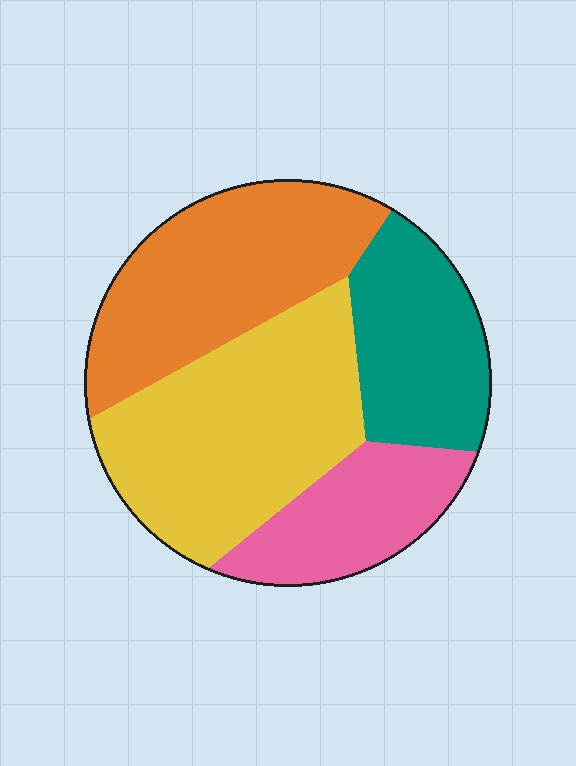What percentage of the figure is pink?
Pink covers 16% of the figure.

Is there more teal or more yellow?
Yellow.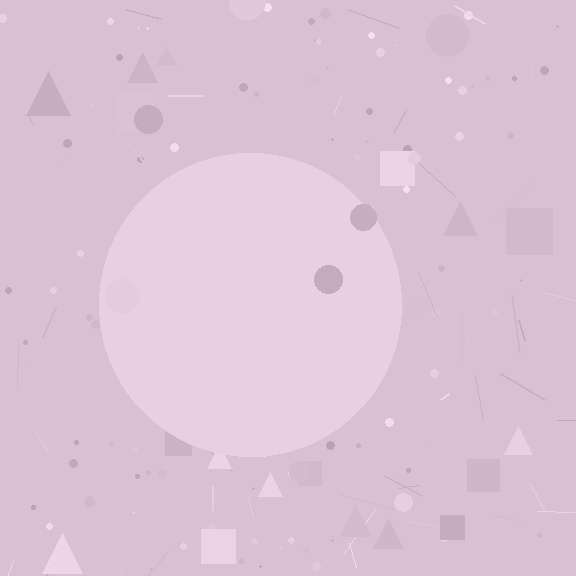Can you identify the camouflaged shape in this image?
The camouflaged shape is a circle.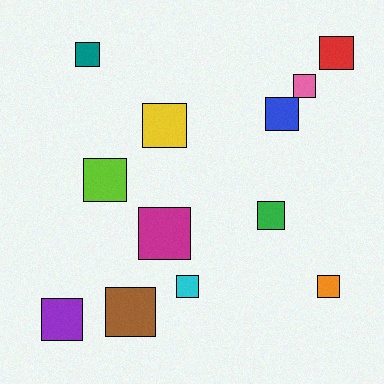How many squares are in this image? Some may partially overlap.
There are 12 squares.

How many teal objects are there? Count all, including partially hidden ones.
There is 1 teal object.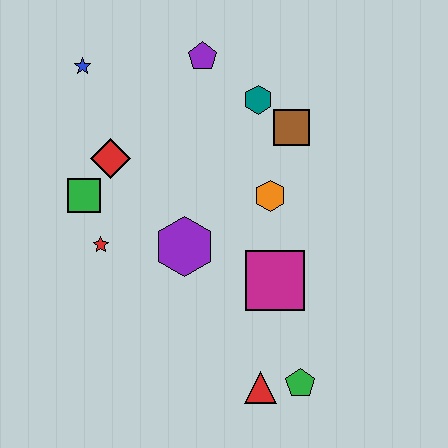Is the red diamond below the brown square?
Yes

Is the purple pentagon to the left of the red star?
No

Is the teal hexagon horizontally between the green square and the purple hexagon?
No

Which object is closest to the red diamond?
The green square is closest to the red diamond.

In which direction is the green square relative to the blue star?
The green square is below the blue star.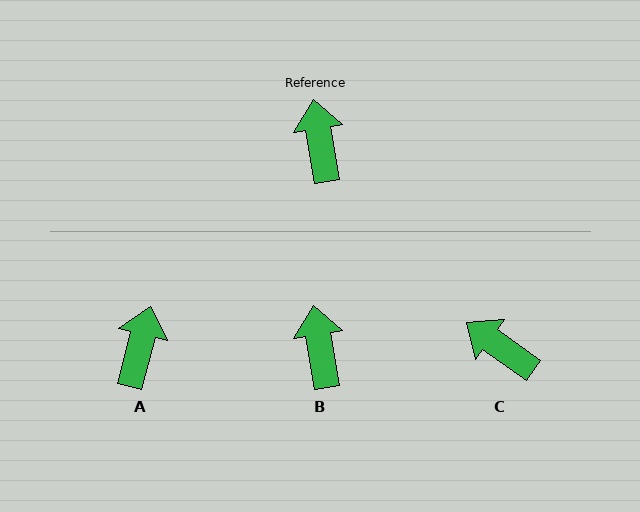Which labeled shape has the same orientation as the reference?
B.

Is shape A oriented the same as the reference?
No, it is off by about 24 degrees.